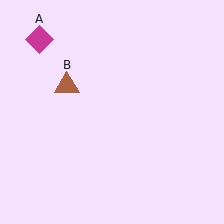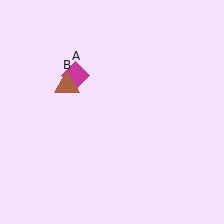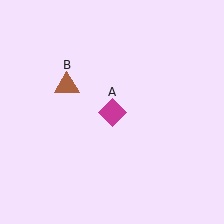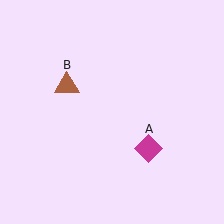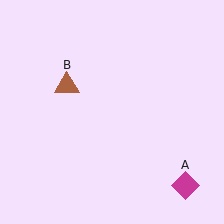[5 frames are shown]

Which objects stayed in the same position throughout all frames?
Brown triangle (object B) remained stationary.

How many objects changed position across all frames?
1 object changed position: magenta diamond (object A).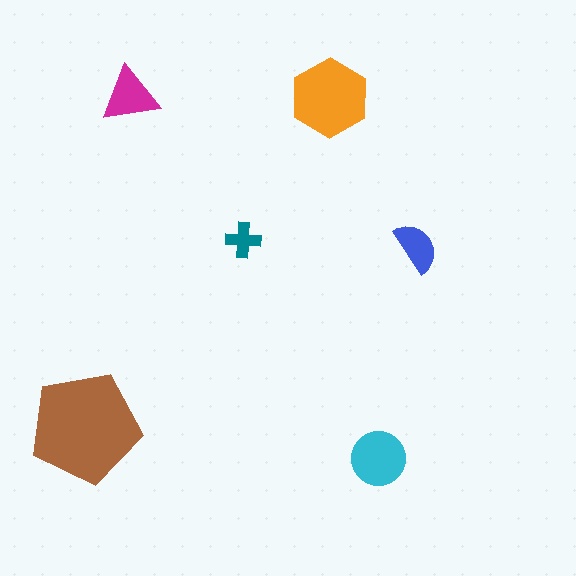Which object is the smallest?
The teal cross.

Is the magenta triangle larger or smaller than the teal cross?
Larger.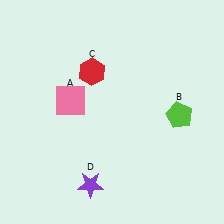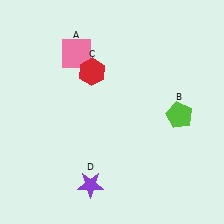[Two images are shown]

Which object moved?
The pink square (A) moved up.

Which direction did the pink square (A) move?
The pink square (A) moved up.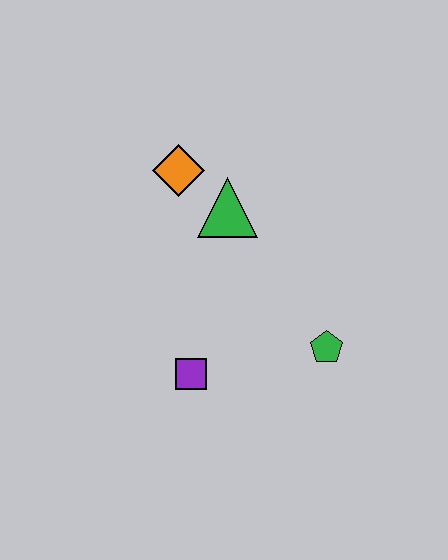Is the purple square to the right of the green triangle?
No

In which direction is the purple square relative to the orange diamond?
The purple square is below the orange diamond.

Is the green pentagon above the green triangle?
No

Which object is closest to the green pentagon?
The purple square is closest to the green pentagon.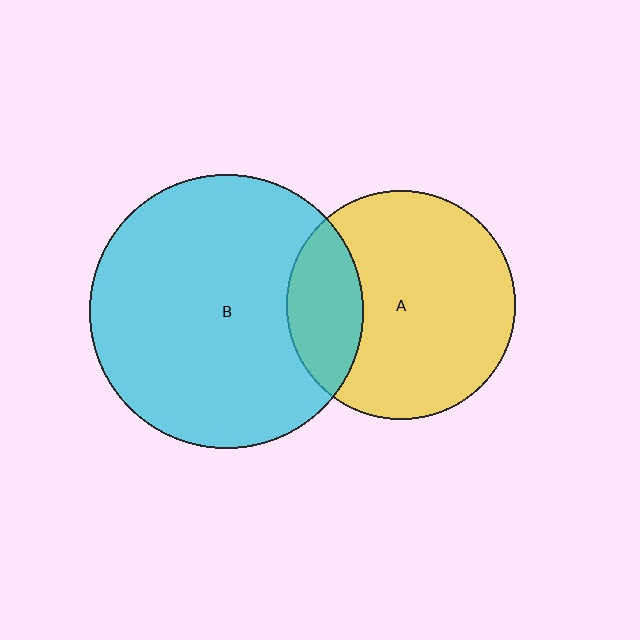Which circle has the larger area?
Circle B (cyan).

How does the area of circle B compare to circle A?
Approximately 1.4 times.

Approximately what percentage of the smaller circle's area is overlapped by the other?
Approximately 25%.